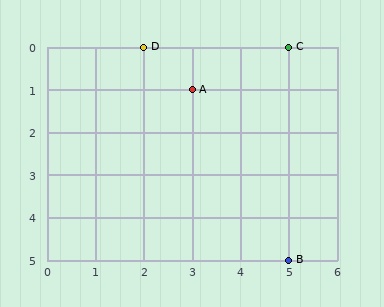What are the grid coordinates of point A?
Point A is at grid coordinates (3, 1).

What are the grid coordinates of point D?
Point D is at grid coordinates (2, 0).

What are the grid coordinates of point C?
Point C is at grid coordinates (5, 0).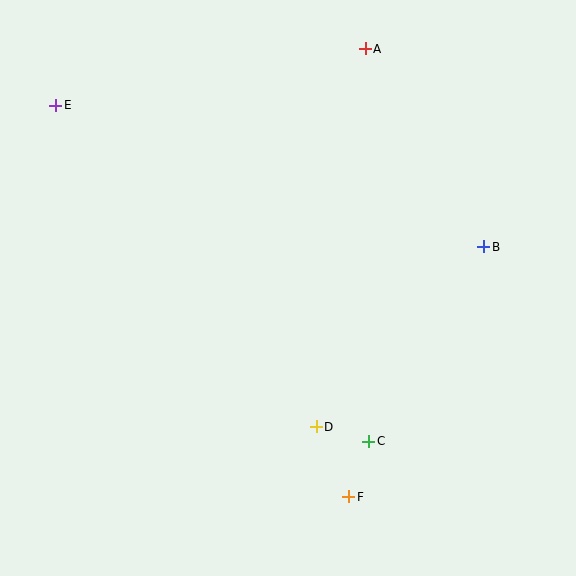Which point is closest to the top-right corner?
Point A is closest to the top-right corner.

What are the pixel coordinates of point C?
Point C is at (368, 441).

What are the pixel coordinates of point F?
Point F is at (349, 497).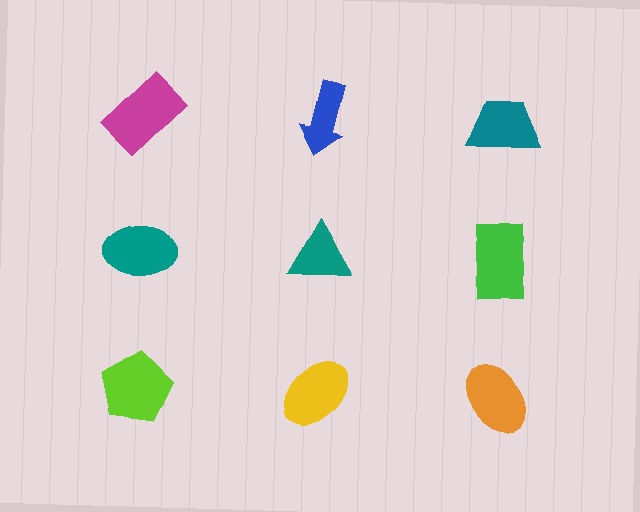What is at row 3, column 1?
A lime pentagon.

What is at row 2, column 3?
A green rectangle.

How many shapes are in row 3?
3 shapes.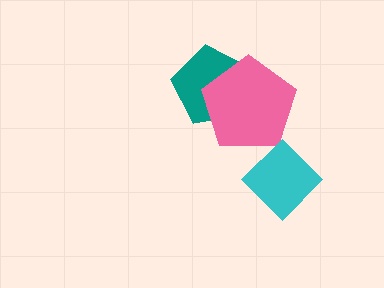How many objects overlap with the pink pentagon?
1 object overlaps with the pink pentagon.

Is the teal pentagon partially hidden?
Yes, it is partially covered by another shape.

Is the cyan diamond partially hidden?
No, no other shape covers it.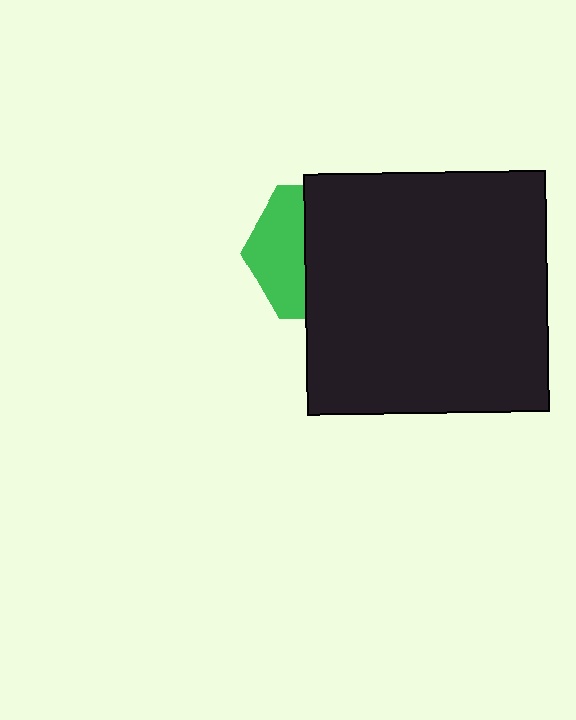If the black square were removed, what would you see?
You would see the complete green hexagon.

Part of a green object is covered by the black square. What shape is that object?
It is a hexagon.